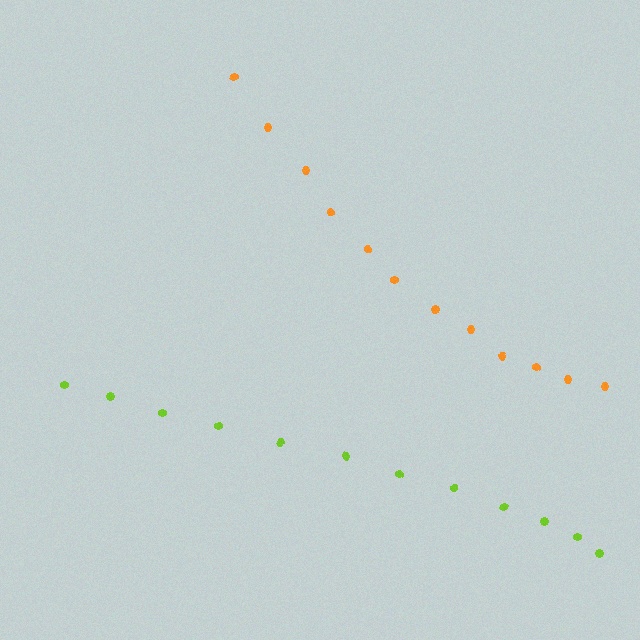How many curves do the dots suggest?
There are 2 distinct paths.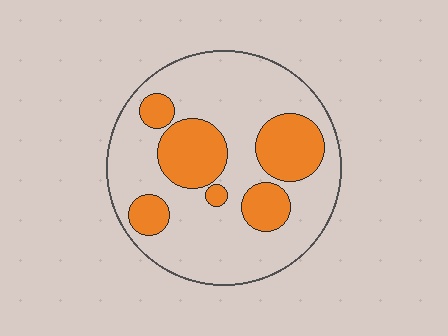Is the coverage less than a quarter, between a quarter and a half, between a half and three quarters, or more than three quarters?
Between a quarter and a half.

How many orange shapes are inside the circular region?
6.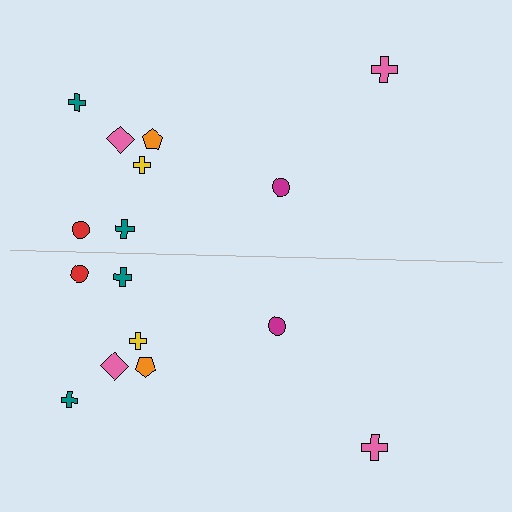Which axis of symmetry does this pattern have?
The pattern has a horizontal axis of symmetry running through the center of the image.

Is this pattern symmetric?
Yes, this pattern has bilateral (reflection) symmetry.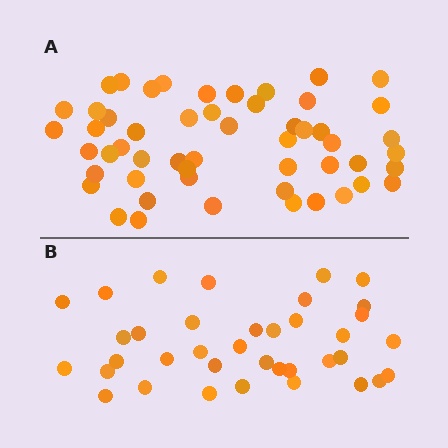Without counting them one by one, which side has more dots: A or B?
Region A (the top region) has more dots.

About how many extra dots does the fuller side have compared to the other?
Region A has approximately 15 more dots than region B.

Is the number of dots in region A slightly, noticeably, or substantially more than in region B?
Region A has noticeably more, but not dramatically so. The ratio is roughly 1.4 to 1.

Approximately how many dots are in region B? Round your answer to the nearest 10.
About 40 dots. (The exact count is 37, which rounds to 40.)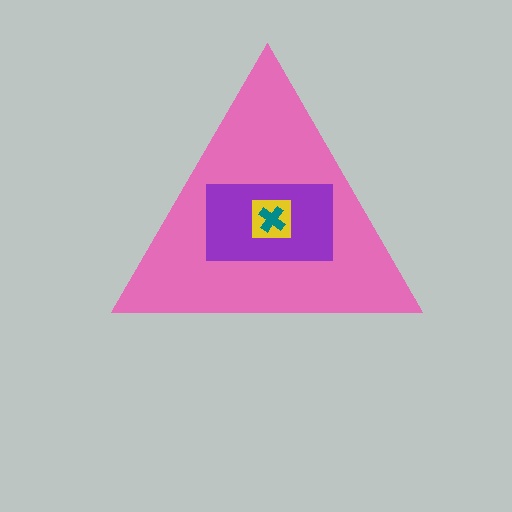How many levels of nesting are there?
4.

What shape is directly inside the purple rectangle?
The yellow square.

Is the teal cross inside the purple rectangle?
Yes.